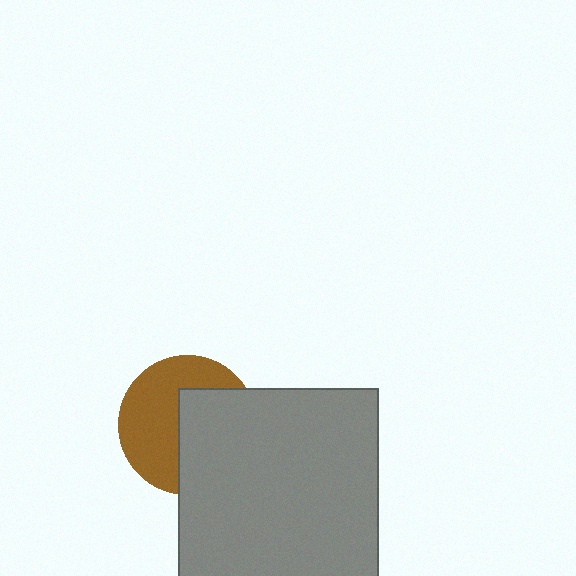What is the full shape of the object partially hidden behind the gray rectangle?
The partially hidden object is a brown circle.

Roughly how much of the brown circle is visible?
About half of it is visible (roughly 52%).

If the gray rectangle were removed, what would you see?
You would see the complete brown circle.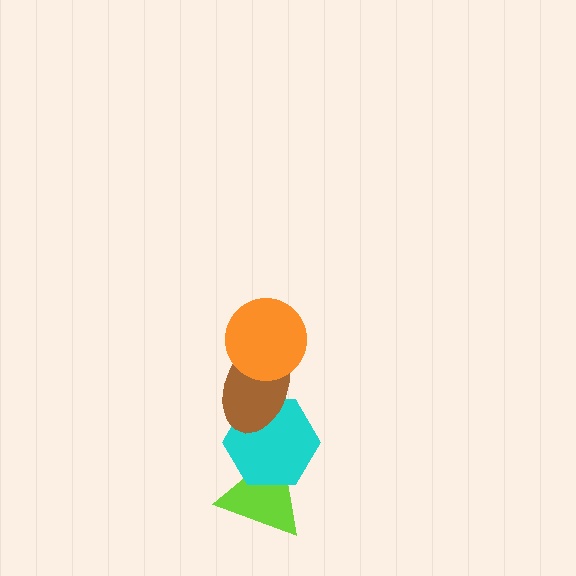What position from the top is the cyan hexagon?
The cyan hexagon is 3rd from the top.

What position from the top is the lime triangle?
The lime triangle is 4th from the top.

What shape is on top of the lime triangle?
The cyan hexagon is on top of the lime triangle.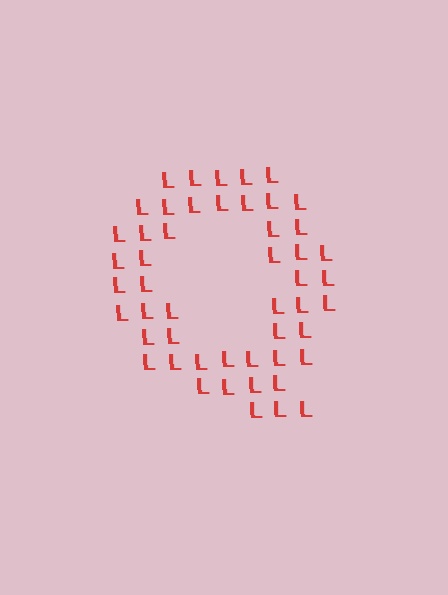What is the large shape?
The large shape is the letter Q.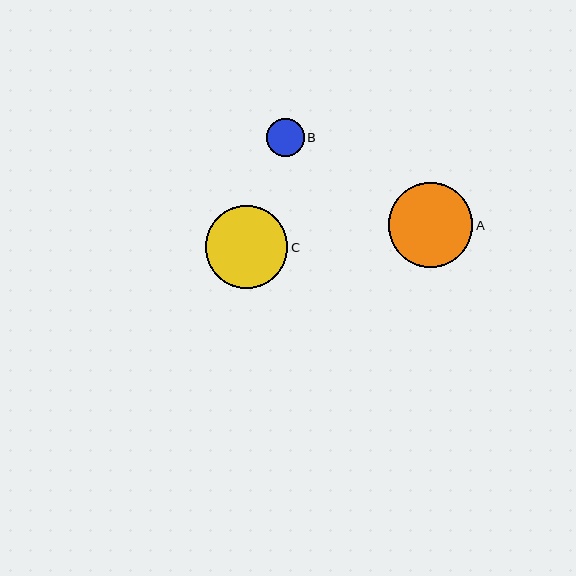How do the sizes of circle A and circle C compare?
Circle A and circle C are approximately the same size.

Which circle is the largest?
Circle A is the largest with a size of approximately 85 pixels.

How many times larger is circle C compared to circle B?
Circle C is approximately 2.2 times the size of circle B.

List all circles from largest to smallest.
From largest to smallest: A, C, B.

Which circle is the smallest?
Circle B is the smallest with a size of approximately 38 pixels.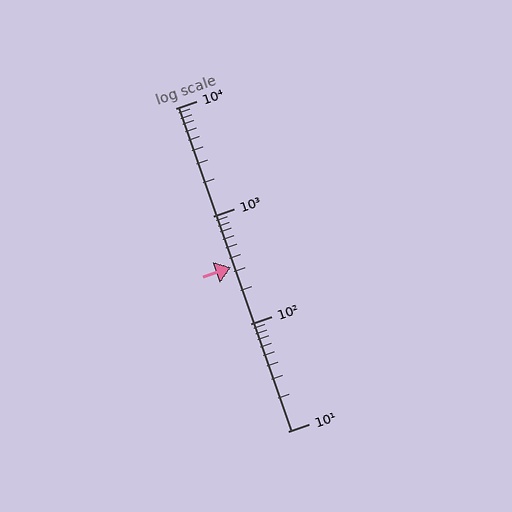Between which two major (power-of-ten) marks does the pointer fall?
The pointer is between 100 and 1000.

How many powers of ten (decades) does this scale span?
The scale spans 3 decades, from 10 to 10000.